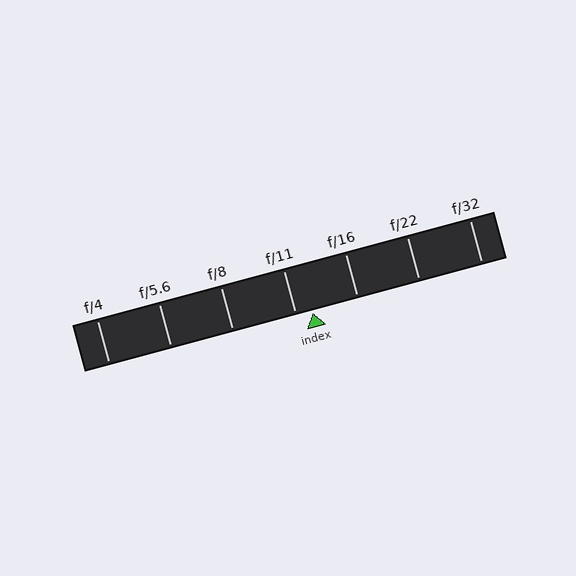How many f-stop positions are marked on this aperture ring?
There are 7 f-stop positions marked.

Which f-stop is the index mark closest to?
The index mark is closest to f/11.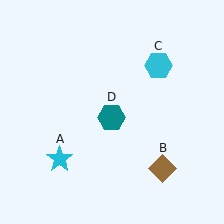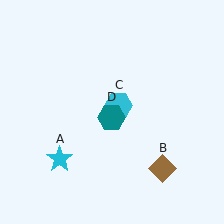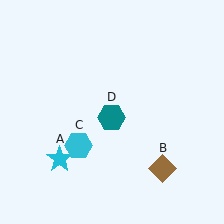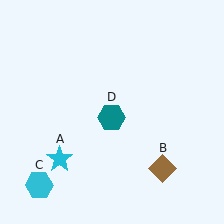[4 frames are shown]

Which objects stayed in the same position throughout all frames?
Cyan star (object A) and brown diamond (object B) and teal hexagon (object D) remained stationary.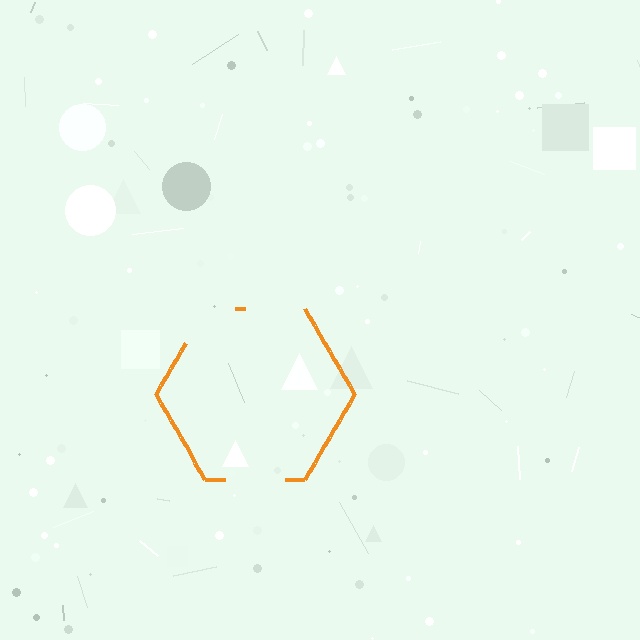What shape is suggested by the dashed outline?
The dashed outline suggests a hexagon.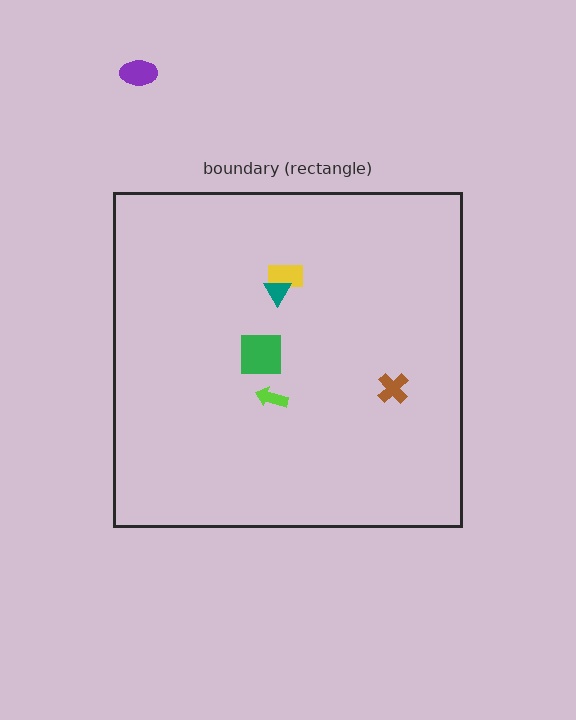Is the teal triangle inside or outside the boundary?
Inside.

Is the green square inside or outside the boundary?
Inside.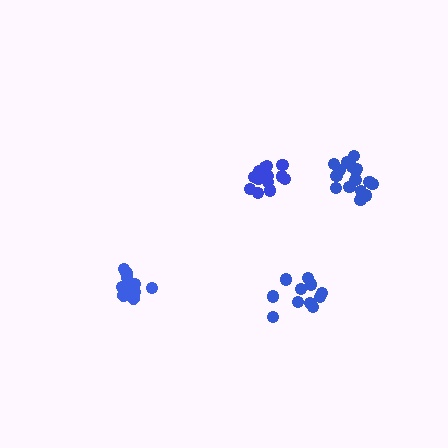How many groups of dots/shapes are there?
There are 4 groups.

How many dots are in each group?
Group 1: 11 dots, Group 2: 10 dots, Group 3: 16 dots, Group 4: 13 dots (50 total).